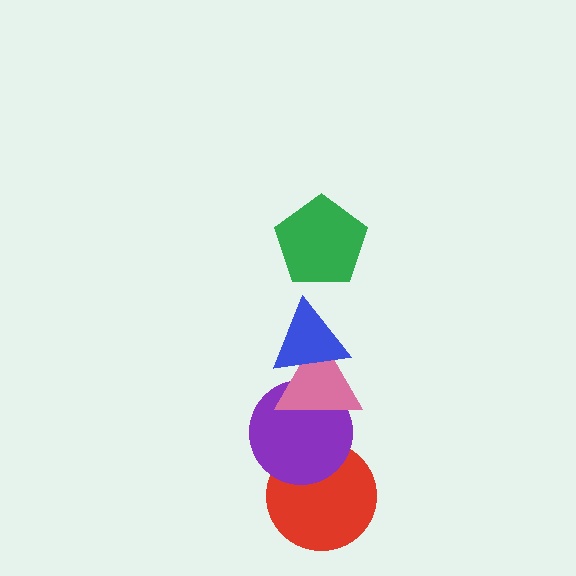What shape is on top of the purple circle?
The pink triangle is on top of the purple circle.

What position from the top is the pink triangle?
The pink triangle is 3rd from the top.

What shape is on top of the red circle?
The purple circle is on top of the red circle.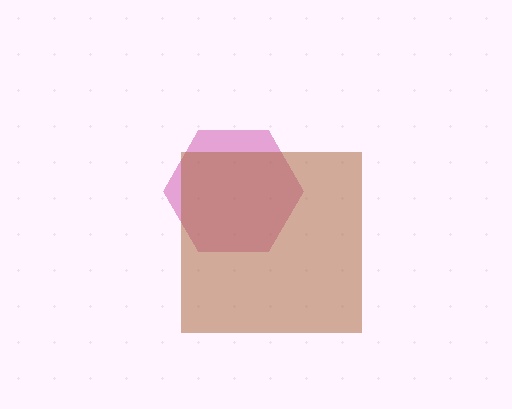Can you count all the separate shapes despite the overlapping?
Yes, there are 2 separate shapes.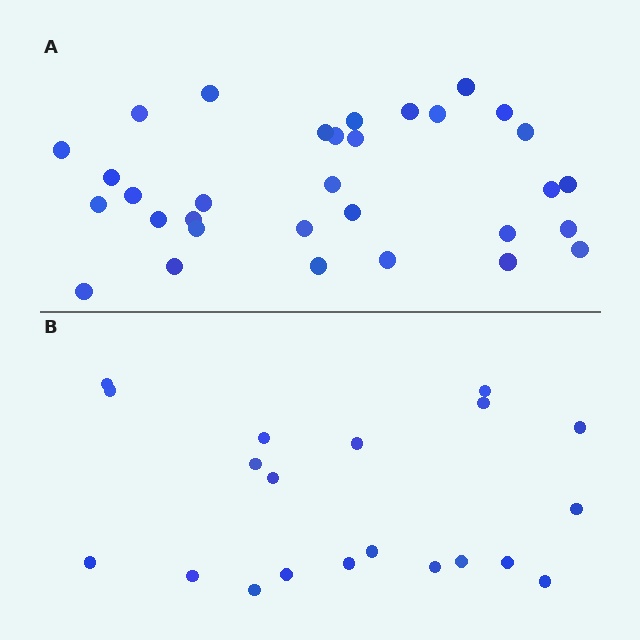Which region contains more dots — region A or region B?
Region A (the top region) has more dots.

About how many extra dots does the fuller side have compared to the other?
Region A has roughly 12 or so more dots than region B.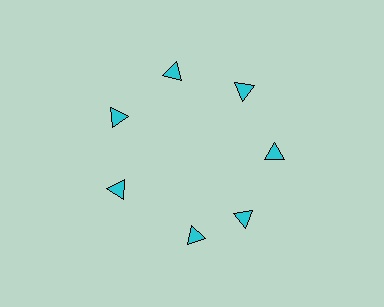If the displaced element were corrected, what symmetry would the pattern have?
It would have 7-fold rotational symmetry — the pattern would map onto itself every 51 degrees.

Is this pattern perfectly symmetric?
No. The 7 cyan triangles are arranged in a ring, but one element near the 6 o'clock position is rotated out of alignment along the ring, breaking the 7-fold rotational symmetry.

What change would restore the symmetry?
The symmetry would be restored by rotating it back into even spacing with its neighbors so that all 7 triangles sit at equal angles and equal distance from the center.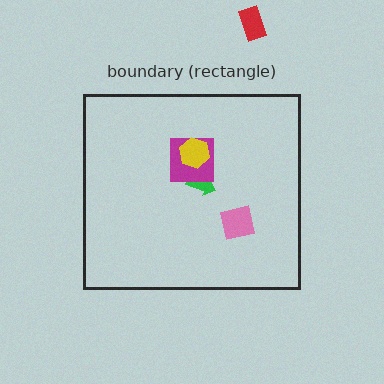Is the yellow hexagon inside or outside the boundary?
Inside.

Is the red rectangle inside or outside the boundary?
Outside.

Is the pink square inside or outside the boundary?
Inside.